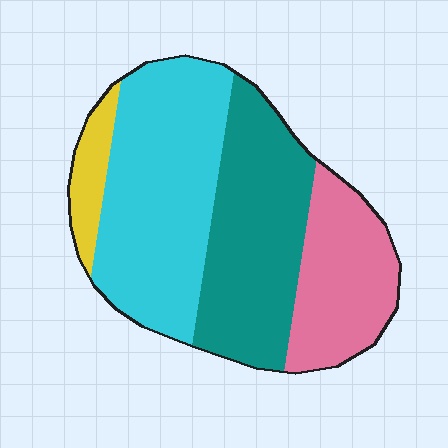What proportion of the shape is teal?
Teal covers 32% of the shape.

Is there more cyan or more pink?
Cyan.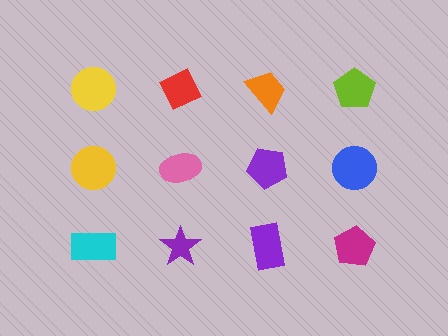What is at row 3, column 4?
A magenta pentagon.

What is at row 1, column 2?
A red diamond.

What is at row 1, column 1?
A yellow circle.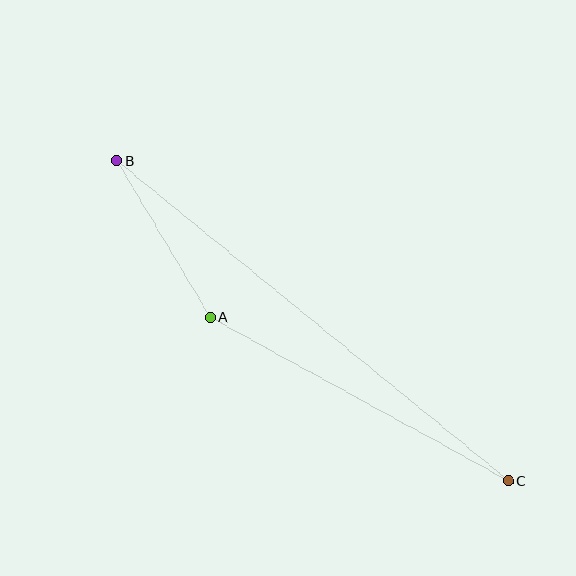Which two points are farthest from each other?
Points B and C are farthest from each other.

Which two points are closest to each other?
Points A and B are closest to each other.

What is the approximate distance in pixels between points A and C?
The distance between A and C is approximately 340 pixels.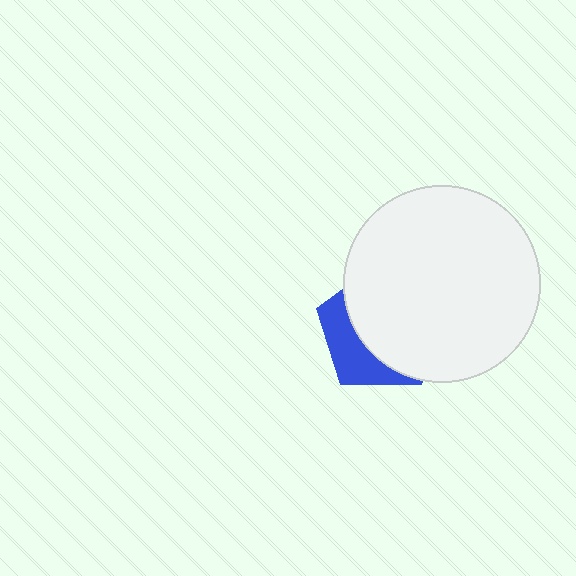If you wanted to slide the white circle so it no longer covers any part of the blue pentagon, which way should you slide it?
Slide it right — that is the most direct way to separate the two shapes.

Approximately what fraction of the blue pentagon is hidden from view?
Roughly 67% of the blue pentagon is hidden behind the white circle.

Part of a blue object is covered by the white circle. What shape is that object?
It is a pentagon.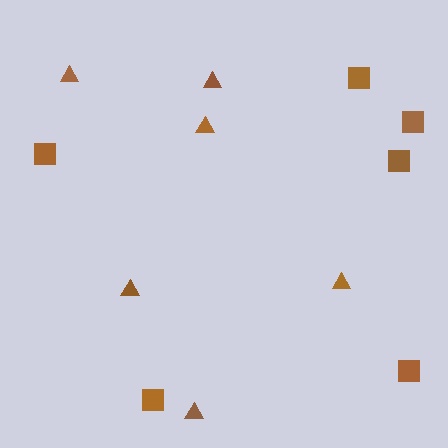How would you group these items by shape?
There are 2 groups: one group of triangles (6) and one group of squares (6).